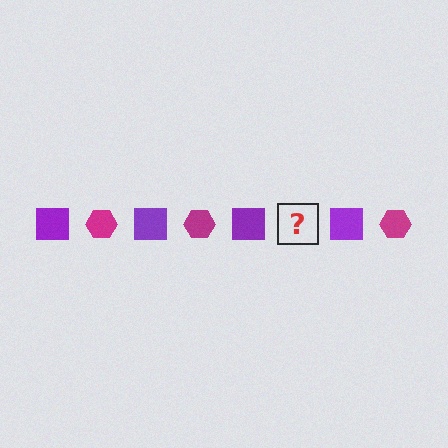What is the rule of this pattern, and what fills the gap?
The rule is that the pattern alternates between purple square and magenta hexagon. The gap should be filled with a magenta hexagon.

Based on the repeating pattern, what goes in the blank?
The blank should be a magenta hexagon.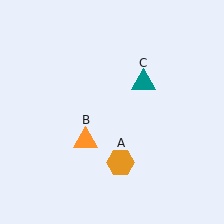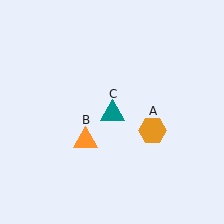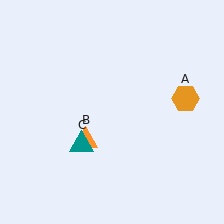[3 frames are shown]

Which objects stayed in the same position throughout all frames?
Orange triangle (object B) remained stationary.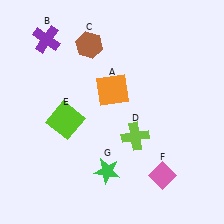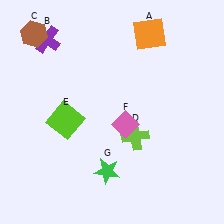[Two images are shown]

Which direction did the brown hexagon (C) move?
The brown hexagon (C) moved left.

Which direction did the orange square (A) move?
The orange square (A) moved up.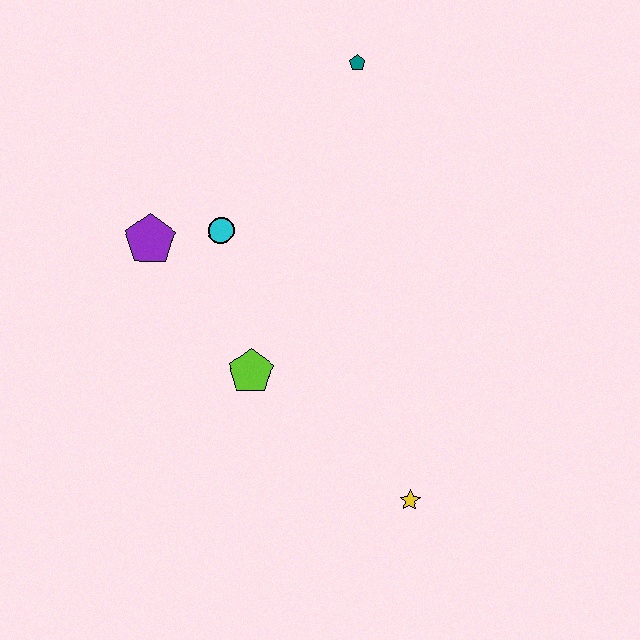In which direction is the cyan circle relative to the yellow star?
The cyan circle is above the yellow star.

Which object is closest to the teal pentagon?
The cyan circle is closest to the teal pentagon.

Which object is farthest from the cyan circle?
The yellow star is farthest from the cyan circle.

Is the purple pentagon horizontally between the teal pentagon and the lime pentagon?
No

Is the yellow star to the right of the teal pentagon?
Yes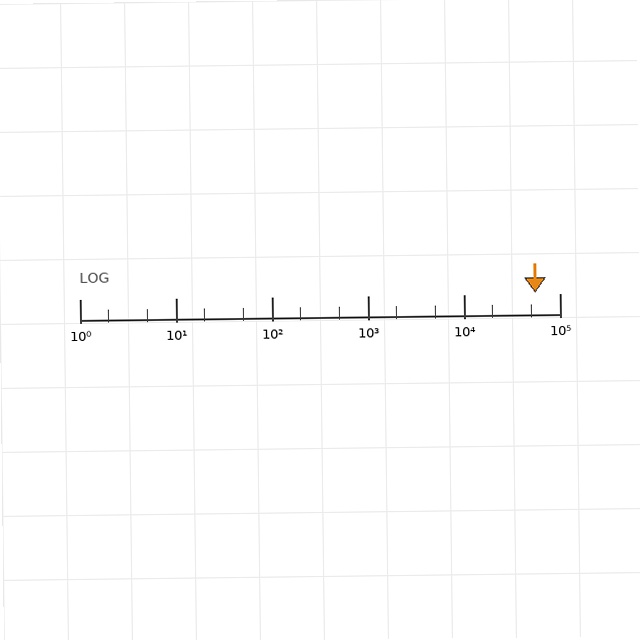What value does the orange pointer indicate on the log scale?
The pointer indicates approximately 56000.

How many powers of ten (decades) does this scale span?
The scale spans 5 decades, from 1 to 100000.